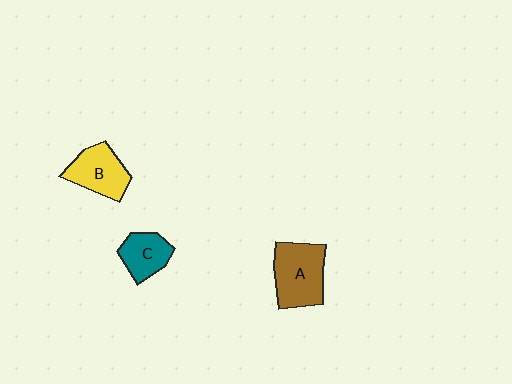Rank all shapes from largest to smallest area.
From largest to smallest: A (brown), B (yellow), C (teal).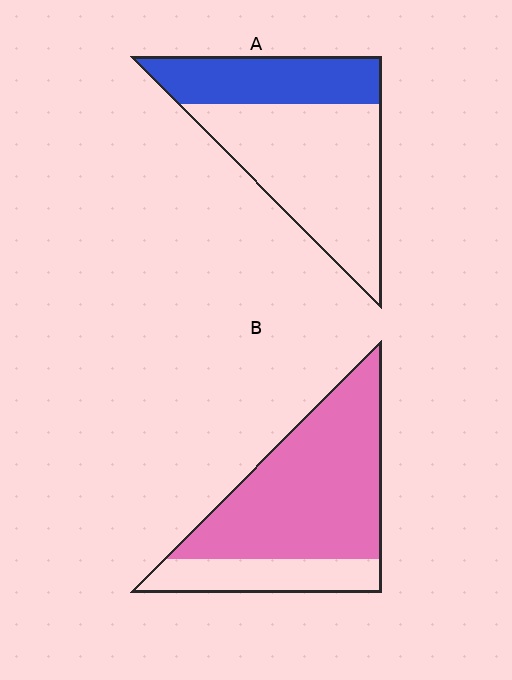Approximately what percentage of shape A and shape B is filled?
A is approximately 35% and B is approximately 75%.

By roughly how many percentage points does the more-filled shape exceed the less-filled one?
By roughly 40 percentage points (B over A).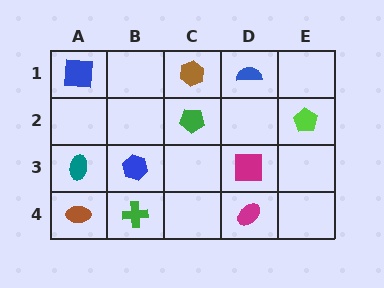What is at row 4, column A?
A brown ellipse.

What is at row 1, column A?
A blue square.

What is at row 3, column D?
A magenta square.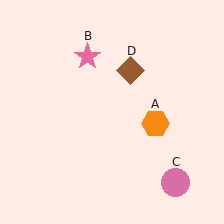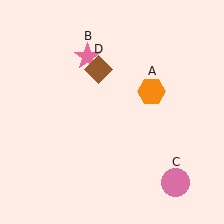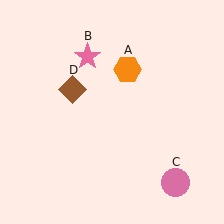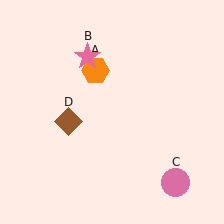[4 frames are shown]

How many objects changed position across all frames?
2 objects changed position: orange hexagon (object A), brown diamond (object D).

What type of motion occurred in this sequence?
The orange hexagon (object A), brown diamond (object D) rotated counterclockwise around the center of the scene.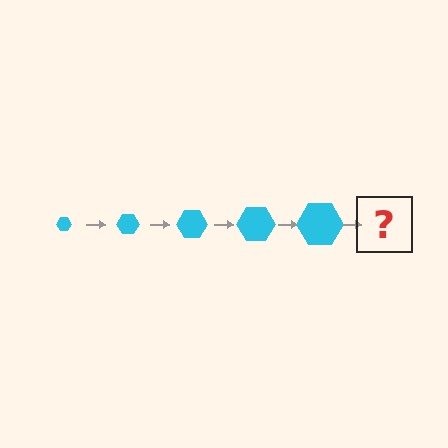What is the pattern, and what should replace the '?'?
The pattern is that the hexagon gets progressively larger each step. The '?' should be a cyan hexagon, larger than the previous one.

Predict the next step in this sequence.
The next step is a cyan hexagon, larger than the previous one.